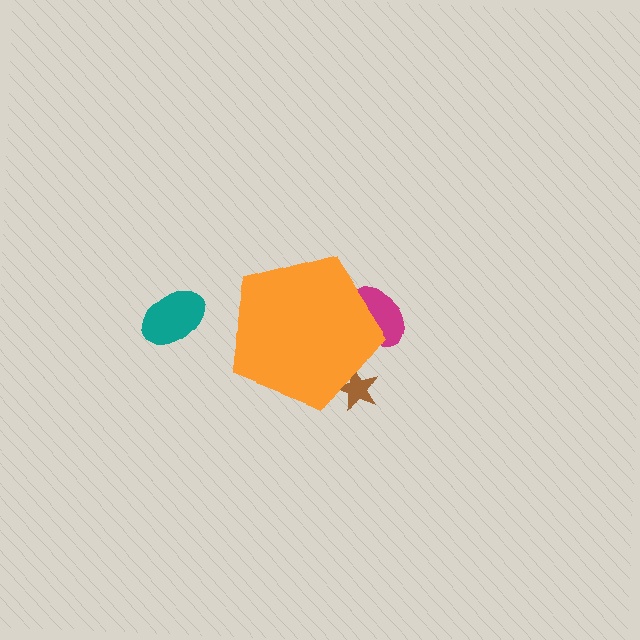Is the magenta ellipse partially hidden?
Yes, the magenta ellipse is partially hidden behind the orange pentagon.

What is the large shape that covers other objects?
An orange pentagon.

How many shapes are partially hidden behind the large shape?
2 shapes are partially hidden.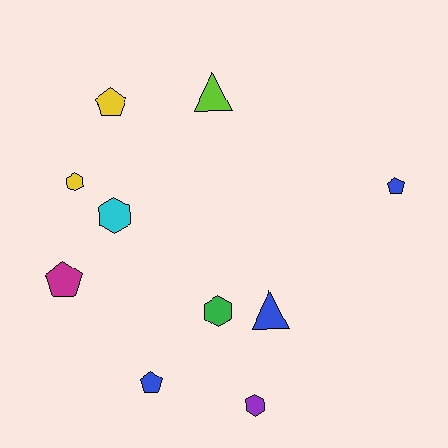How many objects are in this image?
There are 10 objects.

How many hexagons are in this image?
There are 4 hexagons.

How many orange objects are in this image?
There are no orange objects.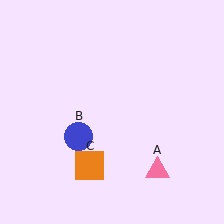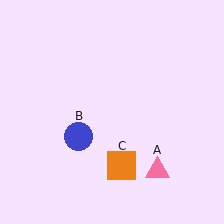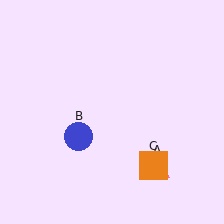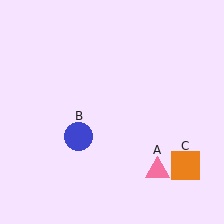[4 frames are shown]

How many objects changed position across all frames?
1 object changed position: orange square (object C).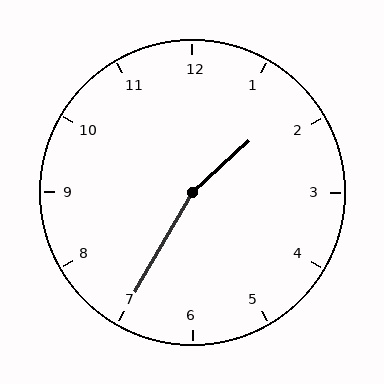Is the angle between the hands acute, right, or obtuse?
It is obtuse.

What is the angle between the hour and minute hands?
Approximately 162 degrees.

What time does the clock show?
1:35.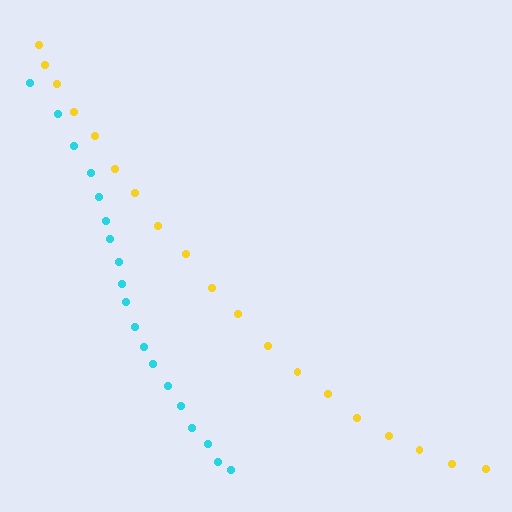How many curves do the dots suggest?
There are 2 distinct paths.